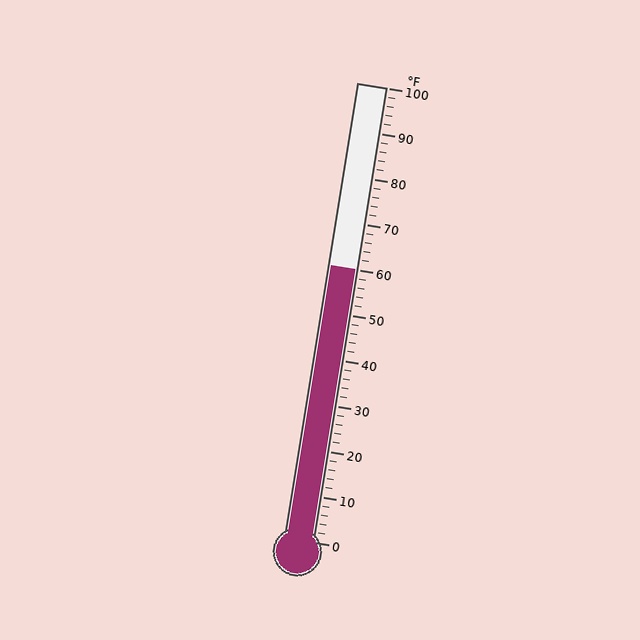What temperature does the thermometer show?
The thermometer shows approximately 60°F.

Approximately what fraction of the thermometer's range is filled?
The thermometer is filled to approximately 60% of its range.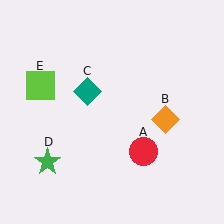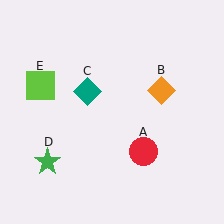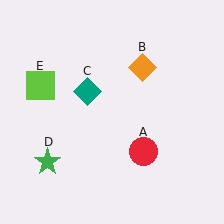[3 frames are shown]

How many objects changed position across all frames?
1 object changed position: orange diamond (object B).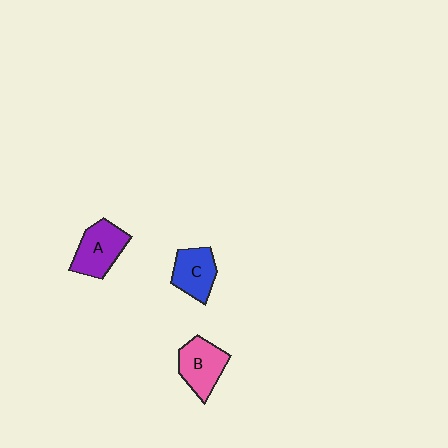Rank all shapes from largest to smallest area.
From largest to smallest: A (purple), B (pink), C (blue).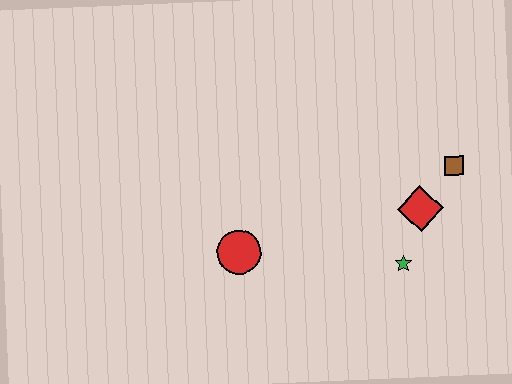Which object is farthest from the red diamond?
The red circle is farthest from the red diamond.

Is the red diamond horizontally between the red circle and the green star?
No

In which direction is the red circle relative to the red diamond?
The red circle is to the left of the red diamond.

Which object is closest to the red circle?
The green star is closest to the red circle.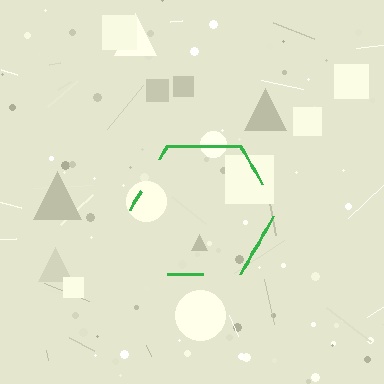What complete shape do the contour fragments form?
The contour fragments form a hexagon.